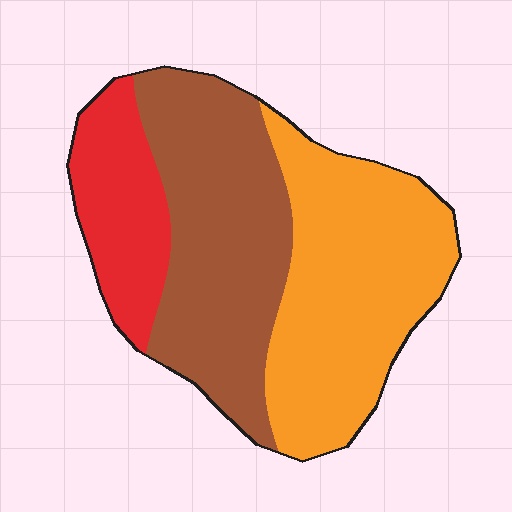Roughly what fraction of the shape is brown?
Brown covers around 40% of the shape.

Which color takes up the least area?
Red, at roughly 20%.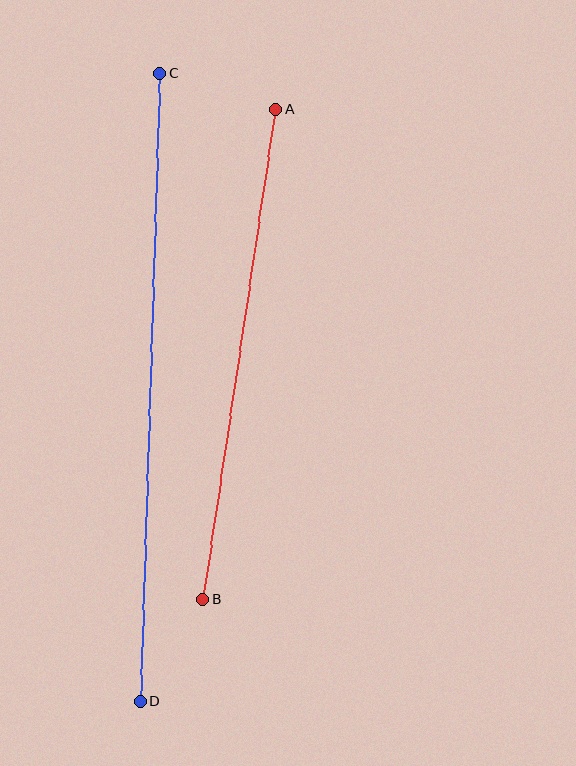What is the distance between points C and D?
The distance is approximately 628 pixels.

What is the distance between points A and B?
The distance is approximately 496 pixels.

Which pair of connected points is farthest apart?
Points C and D are farthest apart.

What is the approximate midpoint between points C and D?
The midpoint is at approximately (150, 387) pixels.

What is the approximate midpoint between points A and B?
The midpoint is at approximately (239, 355) pixels.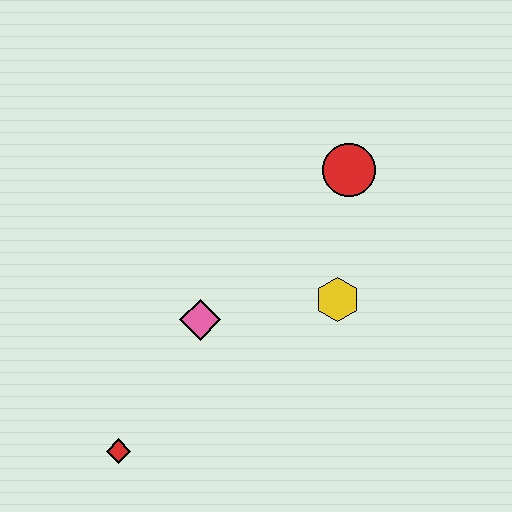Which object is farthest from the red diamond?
The red circle is farthest from the red diamond.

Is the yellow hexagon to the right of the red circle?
No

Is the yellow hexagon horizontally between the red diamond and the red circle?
Yes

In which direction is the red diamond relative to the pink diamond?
The red diamond is below the pink diamond.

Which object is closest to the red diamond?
The pink diamond is closest to the red diamond.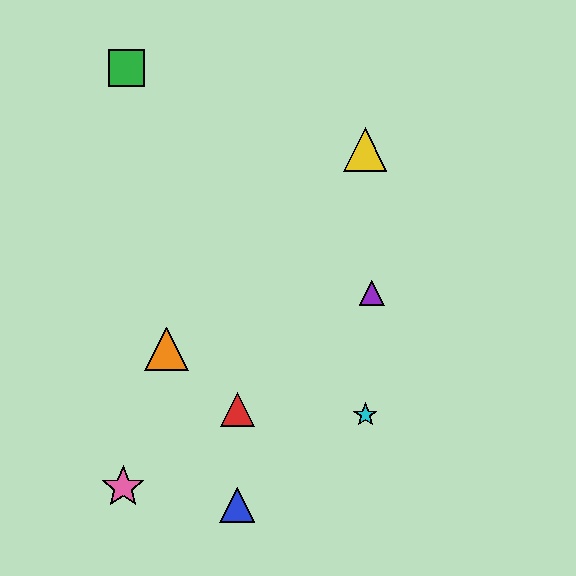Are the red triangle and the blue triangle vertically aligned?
Yes, both are at x≈237.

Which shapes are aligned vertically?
The red triangle, the blue triangle are aligned vertically.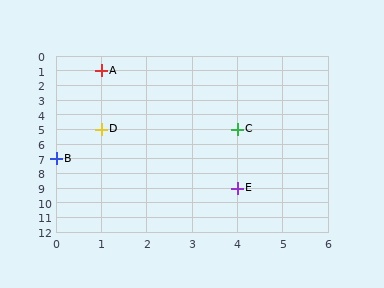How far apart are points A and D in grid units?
Points A and D are 4 rows apart.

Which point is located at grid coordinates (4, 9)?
Point E is at (4, 9).